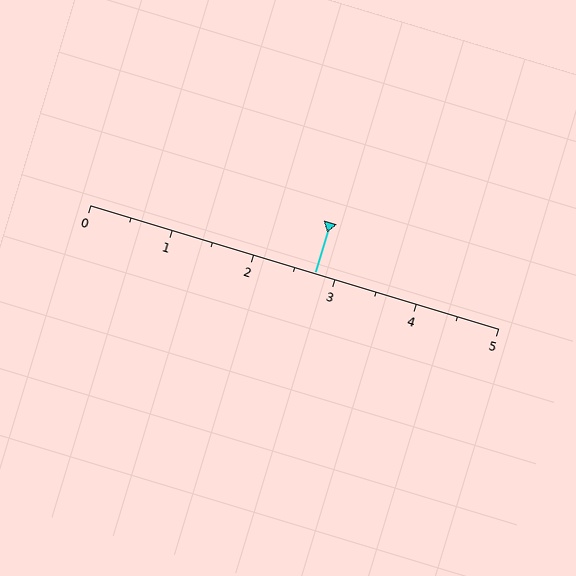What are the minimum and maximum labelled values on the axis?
The axis runs from 0 to 5.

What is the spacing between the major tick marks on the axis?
The major ticks are spaced 1 apart.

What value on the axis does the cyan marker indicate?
The marker indicates approximately 2.8.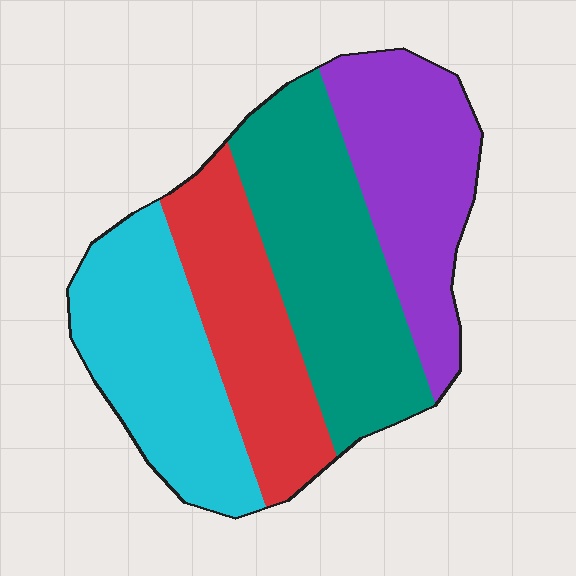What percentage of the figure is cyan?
Cyan takes up between a quarter and a half of the figure.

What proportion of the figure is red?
Red covers 21% of the figure.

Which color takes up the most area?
Teal, at roughly 30%.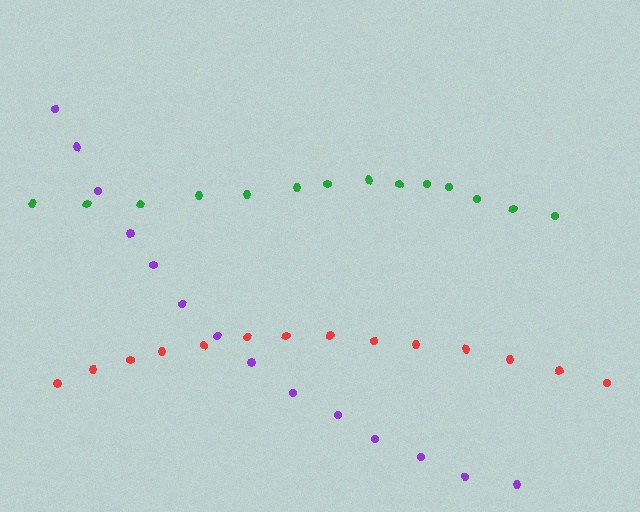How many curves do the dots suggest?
There are 3 distinct paths.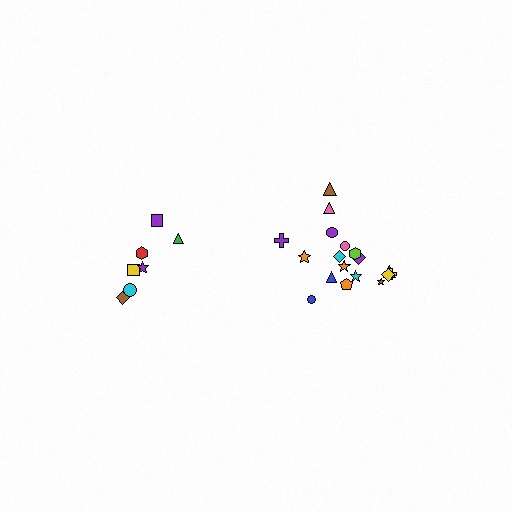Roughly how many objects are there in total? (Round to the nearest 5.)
Roughly 25 objects in total.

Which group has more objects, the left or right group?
The right group.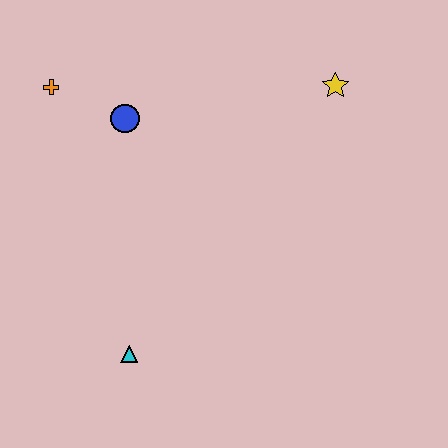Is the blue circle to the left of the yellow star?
Yes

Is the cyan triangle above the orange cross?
No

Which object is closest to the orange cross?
The blue circle is closest to the orange cross.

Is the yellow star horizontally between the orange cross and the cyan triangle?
No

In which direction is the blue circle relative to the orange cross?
The blue circle is to the right of the orange cross.